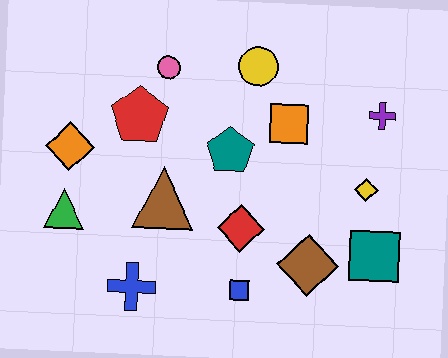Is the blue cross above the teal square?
No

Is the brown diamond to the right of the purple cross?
No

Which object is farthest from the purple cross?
The green triangle is farthest from the purple cross.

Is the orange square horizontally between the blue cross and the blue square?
No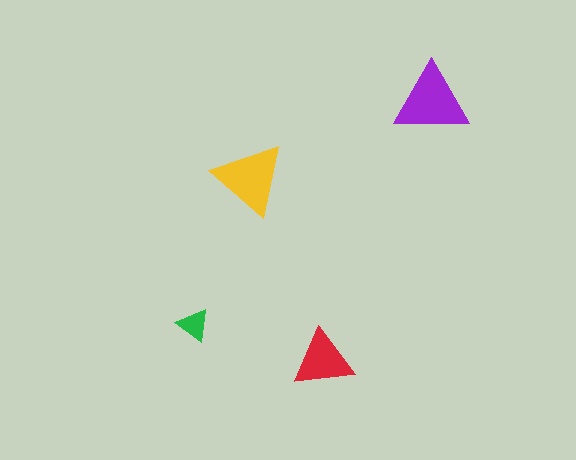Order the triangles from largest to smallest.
the purple one, the yellow one, the red one, the green one.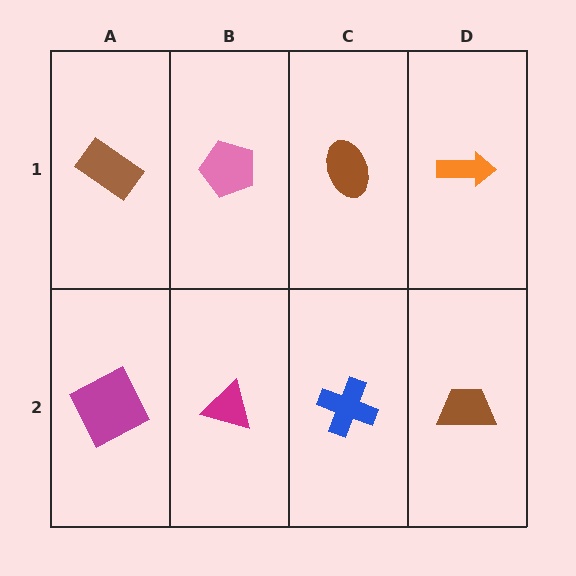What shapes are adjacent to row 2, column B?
A pink pentagon (row 1, column B), a magenta square (row 2, column A), a blue cross (row 2, column C).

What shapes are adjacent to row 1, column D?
A brown trapezoid (row 2, column D), a brown ellipse (row 1, column C).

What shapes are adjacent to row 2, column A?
A brown rectangle (row 1, column A), a magenta triangle (row 2, column B).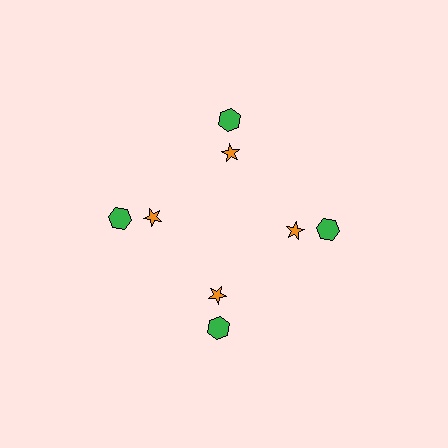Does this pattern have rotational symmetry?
Yes, this pattern has 4-fold rotational symmetry. It looks the same after rotating 90 degrees around the center.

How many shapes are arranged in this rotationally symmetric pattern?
There are 8 shapes, arranged in 4 groups of 2.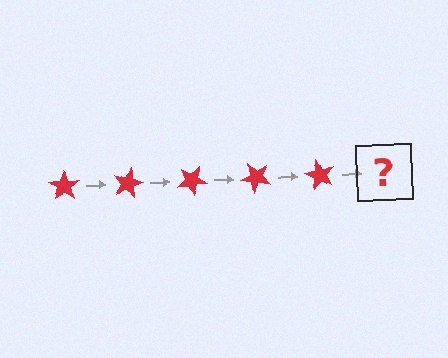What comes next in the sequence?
The next element should be a red star rotated 75 degrees.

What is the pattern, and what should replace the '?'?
The pattern is that the star rotates 15 degrees each step. The '?' should be a red star rotated 75 degrees.